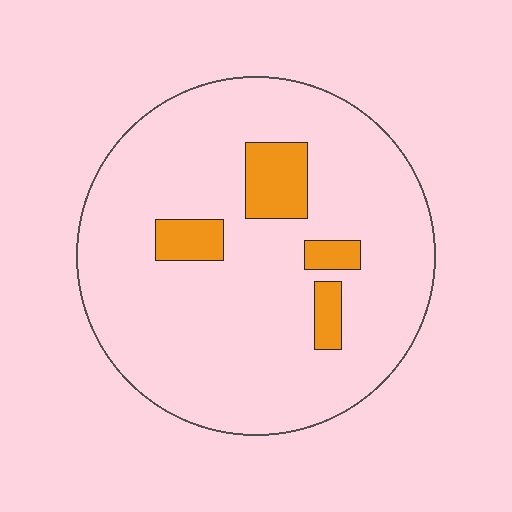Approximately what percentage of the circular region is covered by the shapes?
Approximately 10%.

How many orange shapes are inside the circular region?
4.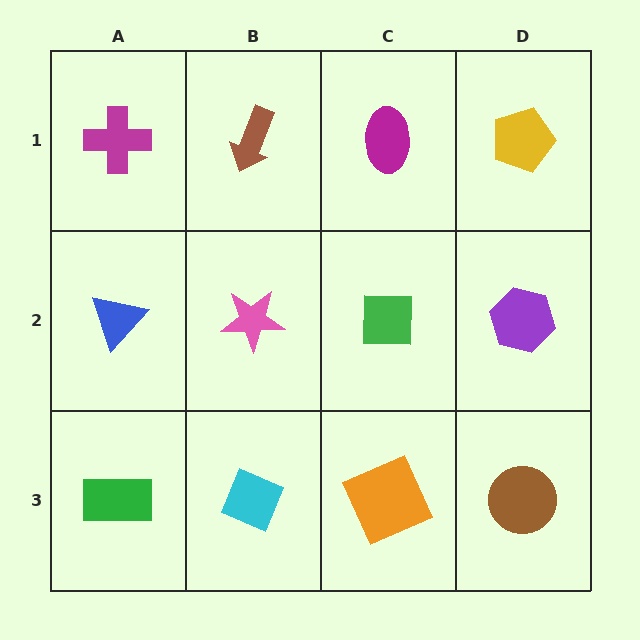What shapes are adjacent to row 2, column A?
A magenta cross (row 1, column A), a green rectangle (row 3, column A), a pink star (row 2, column B).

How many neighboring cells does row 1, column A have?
2.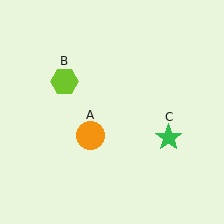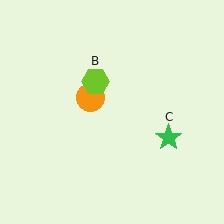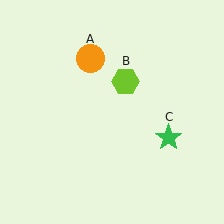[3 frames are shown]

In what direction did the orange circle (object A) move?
The orange circle (object A) moved up.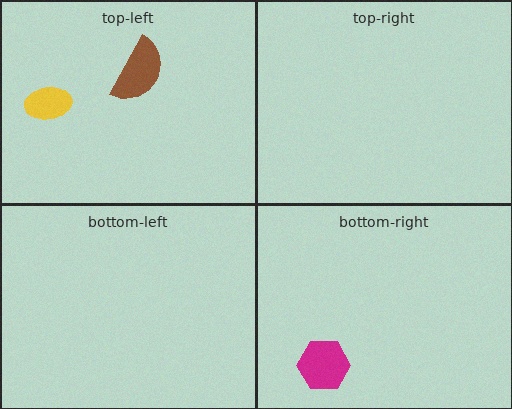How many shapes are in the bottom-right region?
1.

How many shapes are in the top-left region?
2.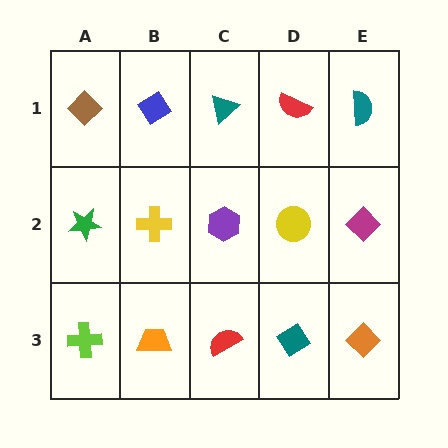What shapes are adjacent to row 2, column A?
A brown diamond (row 1, column A), a lime cross (row 3, column A), a yellow cross (row 2, column B).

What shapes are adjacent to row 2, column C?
A teal triangle (row 1, column C), a red semicircle (row 3, column C), a yellow cross (row 2, column B), a yellow circle (row 2, column D).